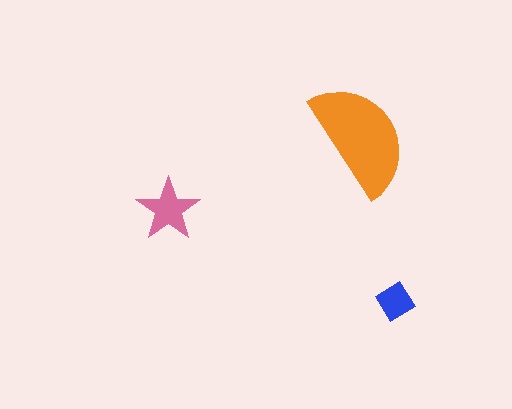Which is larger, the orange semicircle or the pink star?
The orange semicircle.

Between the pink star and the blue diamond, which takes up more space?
The pink star.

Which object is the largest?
The orange semicircle.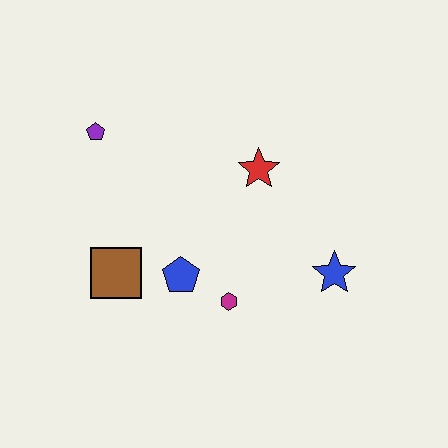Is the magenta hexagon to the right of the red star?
No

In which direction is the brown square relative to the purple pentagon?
The brown square is below the purple pentagon.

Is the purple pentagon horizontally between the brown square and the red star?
No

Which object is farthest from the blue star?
The purple pentagon is farthest from the blue star.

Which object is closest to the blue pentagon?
The magenta hexagon is closest to the blue pentagon.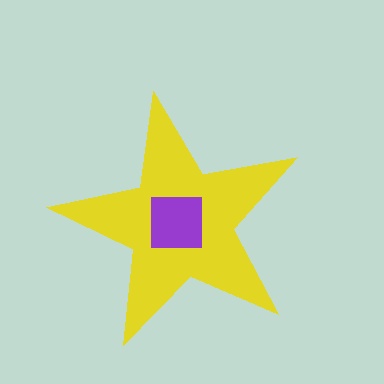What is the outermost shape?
The yellow star.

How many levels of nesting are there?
2.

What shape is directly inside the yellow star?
The purple square.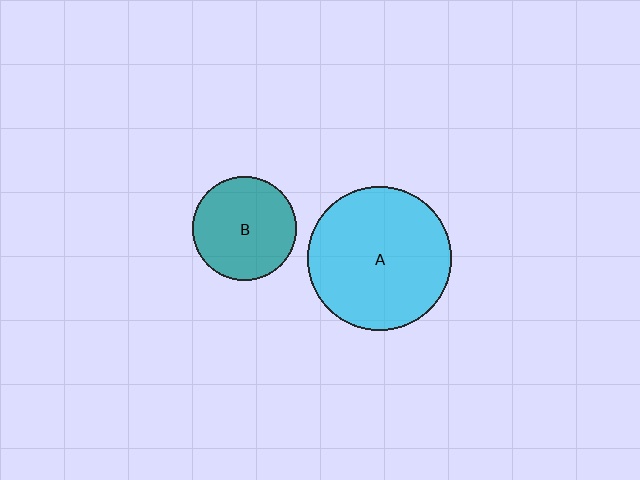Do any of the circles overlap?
No, none of the circles overlap.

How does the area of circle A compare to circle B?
Approximately 1.9 times.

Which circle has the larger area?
Circle A (cyan).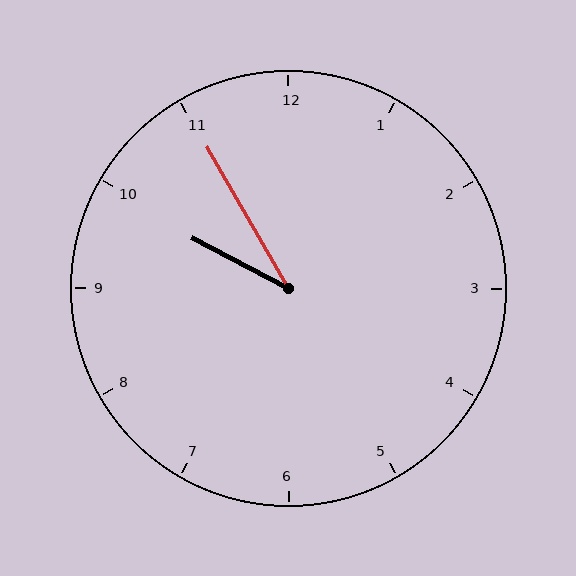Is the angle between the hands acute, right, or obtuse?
It is acute.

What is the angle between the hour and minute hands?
Approximately 32 degrees.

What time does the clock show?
9:55.